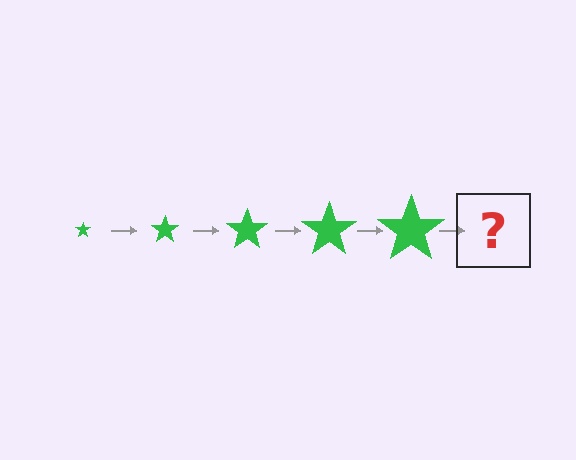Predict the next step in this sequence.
The next step is a green star, larger than the previous one.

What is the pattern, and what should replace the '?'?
The pattern is that the star gets progressively larger each step. The '?' should be a green star, larger than the previous one.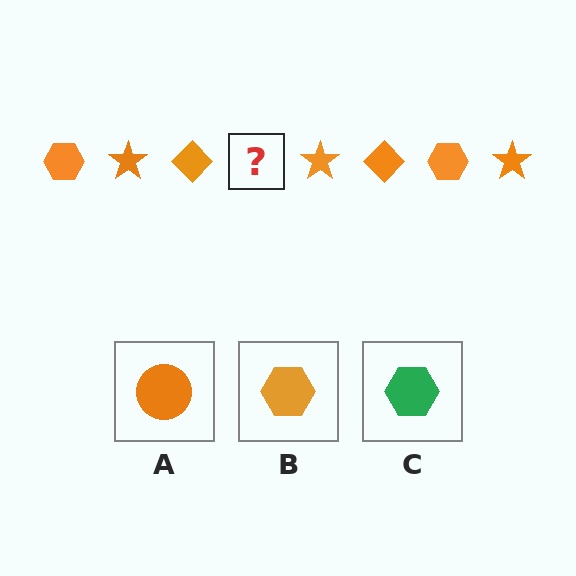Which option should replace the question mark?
Option B.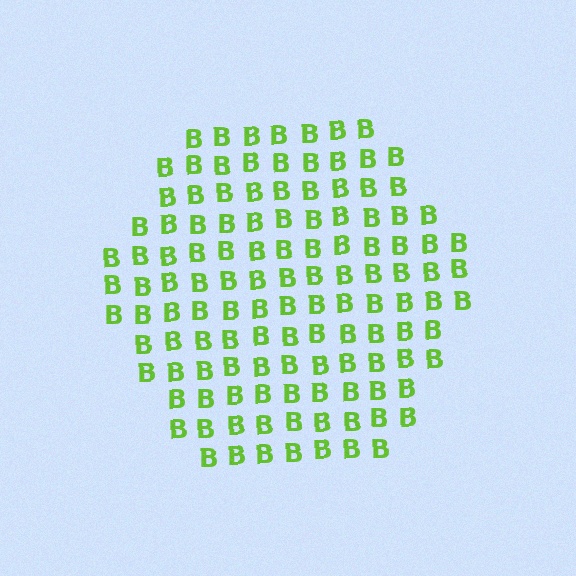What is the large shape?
The large shape is a hexagon.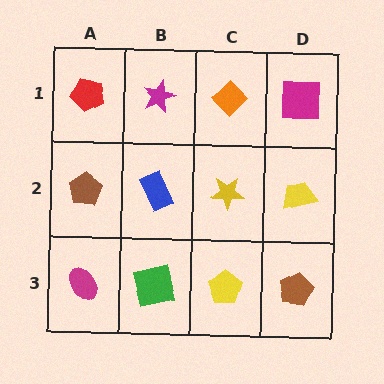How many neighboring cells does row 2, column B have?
4.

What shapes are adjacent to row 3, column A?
A brown pentagon (row 2, column A), a green square (row 3, column B).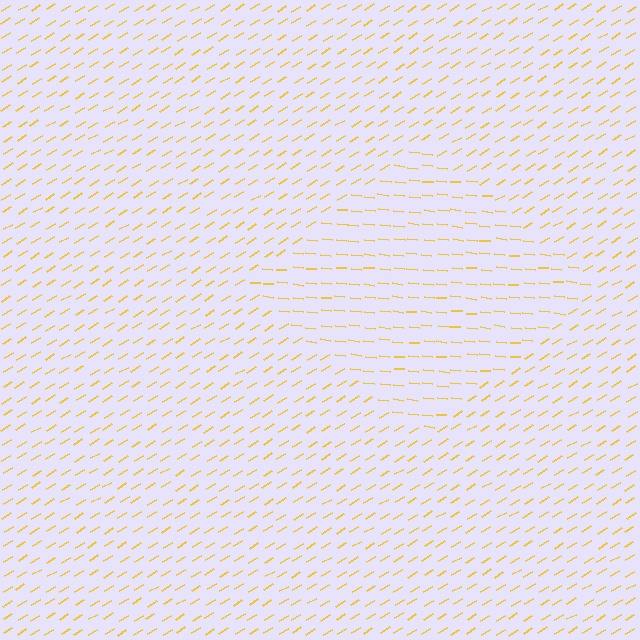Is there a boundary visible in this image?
Yes, there is a texture boundary formed by a change in line orientation.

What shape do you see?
I see a diamond.